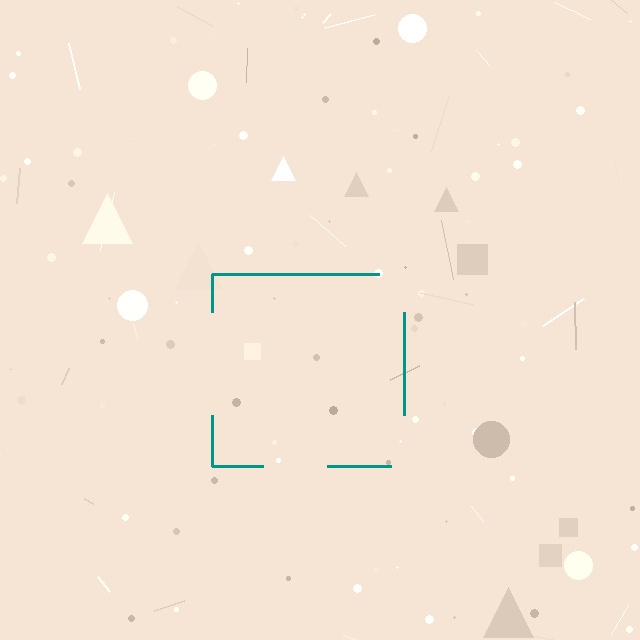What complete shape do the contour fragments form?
The contour fragments form a square.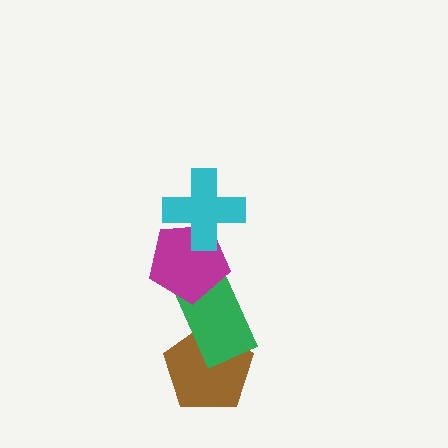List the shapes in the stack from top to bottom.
From top to bottom: the cyan cross, the magenta pentagon, the green rectangle, the brown pentagon.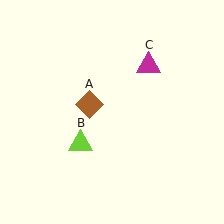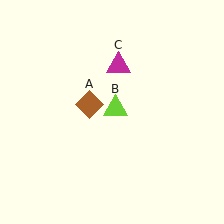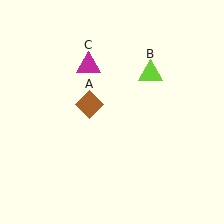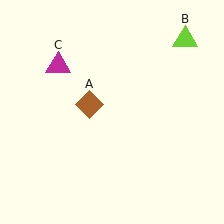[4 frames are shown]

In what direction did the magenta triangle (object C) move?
The magenta triangle (object C) moved left.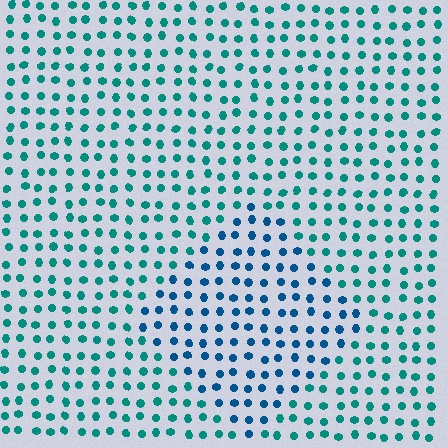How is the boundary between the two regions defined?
The boundary is defined purely by a slight shift in hue (about 31 degrees). Spacing, size, and orientation are identical on both sides.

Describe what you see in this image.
The image is filled with small teal elements in a uniform arrangement. A diamond-shaped region is visible where the elements are tinted to a slightly different hue, forming a subtle color boundary.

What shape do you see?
I see a diamond.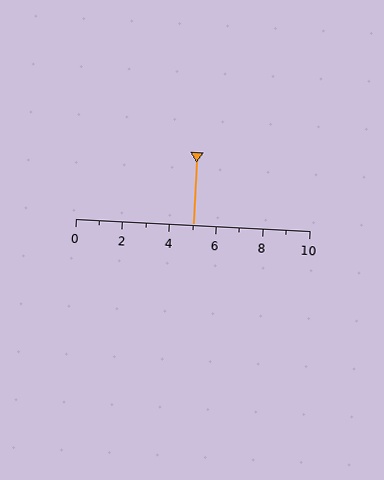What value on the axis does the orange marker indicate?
The marker indicates approximately 5.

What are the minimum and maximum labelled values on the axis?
The axis runs from 0 to 10.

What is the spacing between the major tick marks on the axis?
The major ticks are spaced 2 apart.